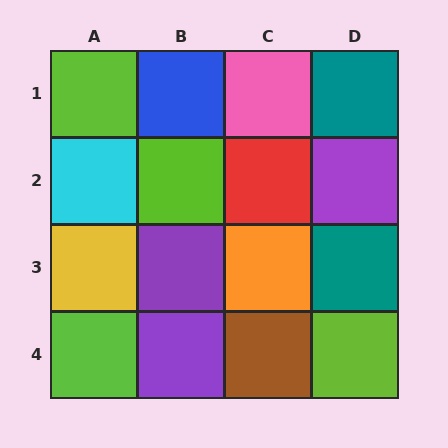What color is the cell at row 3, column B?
Purple.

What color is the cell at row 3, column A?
Yellow.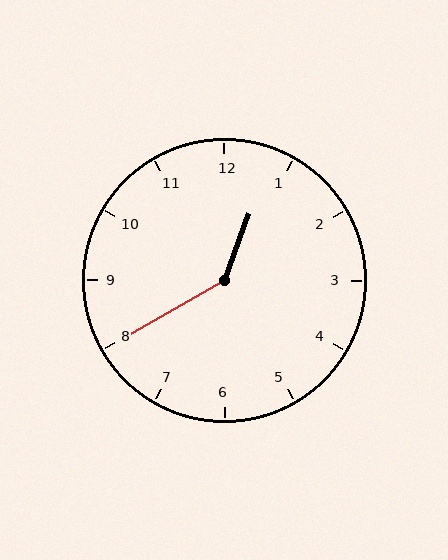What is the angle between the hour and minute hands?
Approximately 140 degrees.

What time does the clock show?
12:40.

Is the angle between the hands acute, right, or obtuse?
It is obtuse.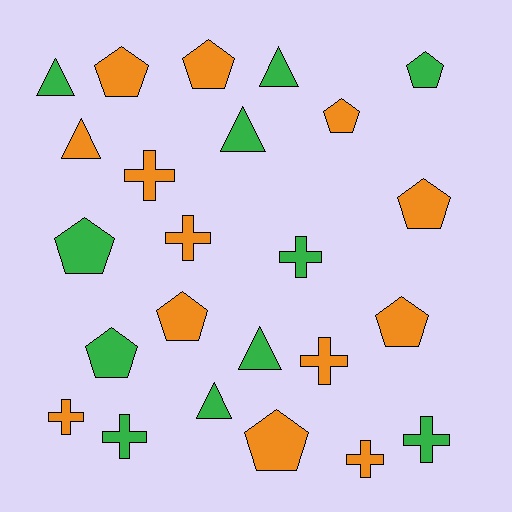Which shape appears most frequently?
Pentagon, with 10 objects.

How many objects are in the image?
There are 24 objects.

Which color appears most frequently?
Orange, with 13 objects.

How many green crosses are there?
There are 3 green crosses.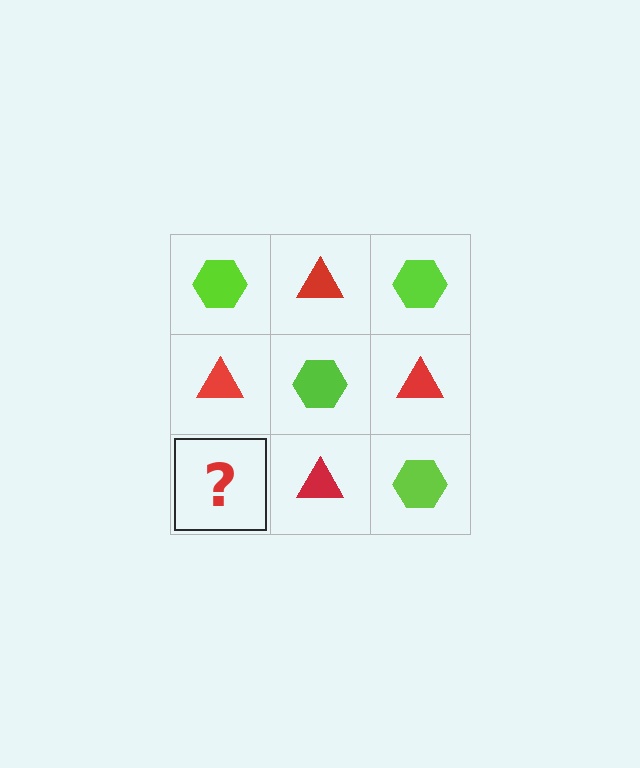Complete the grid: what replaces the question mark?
The question mark should be replaced with a lime hexagon.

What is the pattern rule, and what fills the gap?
The rule is that it alternates lime hexagon and red triangle in a checkerboard pattern. The gap should be filled with a lime hexagon.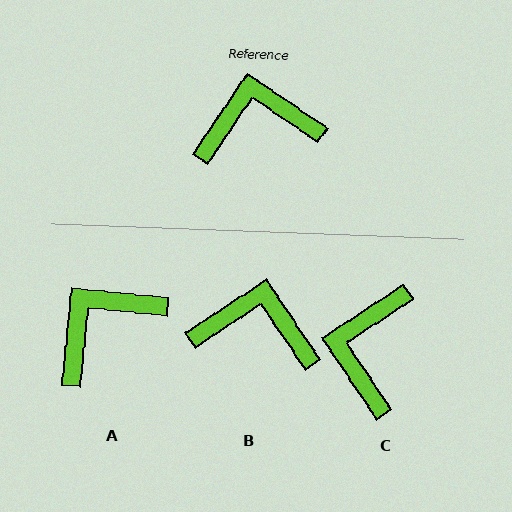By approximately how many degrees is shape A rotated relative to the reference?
Approximately 28 degrees counter-clockwise.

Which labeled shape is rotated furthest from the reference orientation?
C, about 68 degrees away.